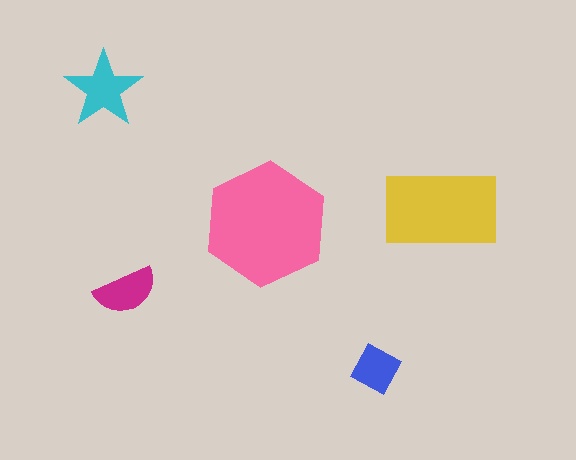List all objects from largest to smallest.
The pink hexagon, the yellow rectangle, the cyan star, the magenta semicircle, the blue diamond.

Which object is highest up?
The cyan star is topmost.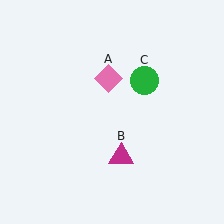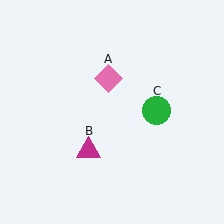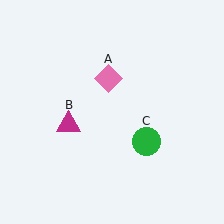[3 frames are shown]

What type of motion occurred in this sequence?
The magenta triangle (object B), green circle (object C) rotated clockwise around the center of the scene.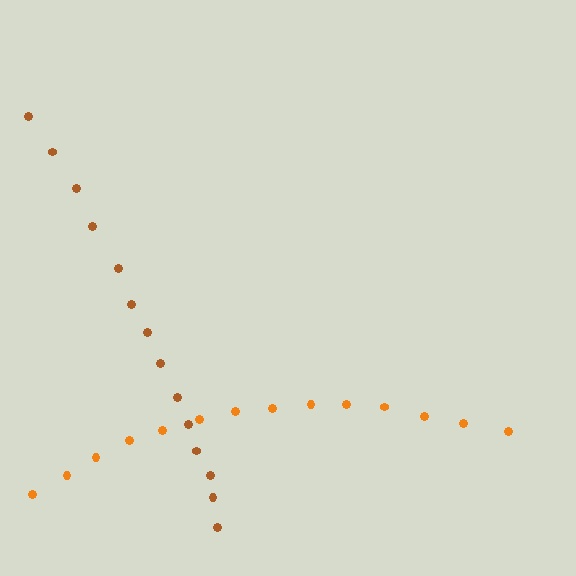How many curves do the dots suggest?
There are 2 distinct paths.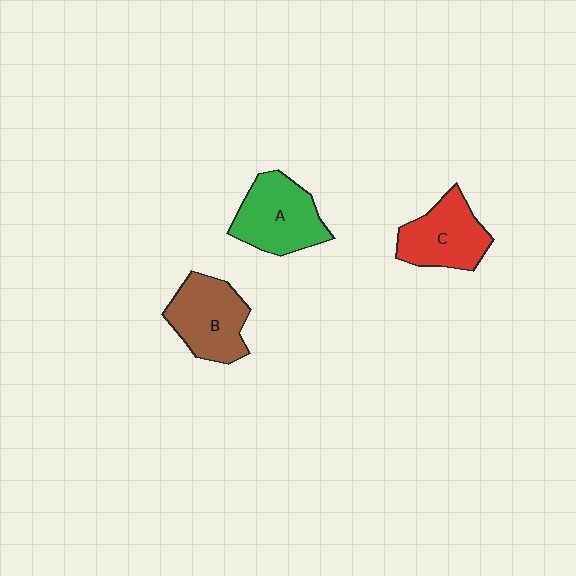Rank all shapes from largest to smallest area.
From largest to smallest: A (green), B (brown), C (red).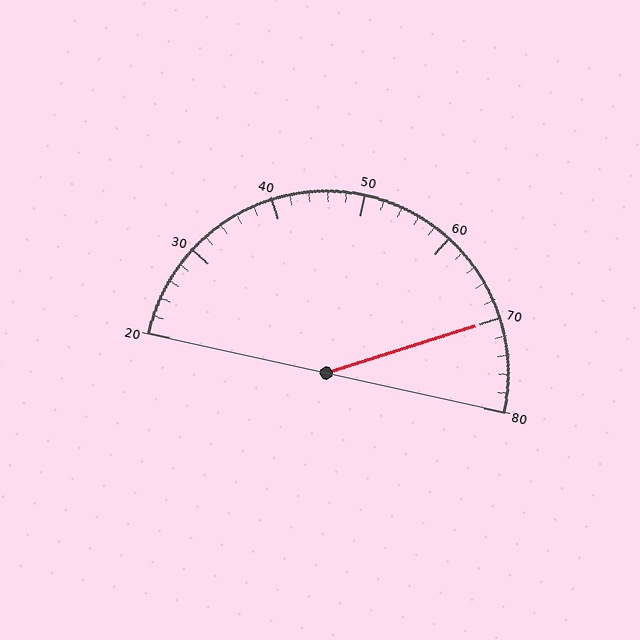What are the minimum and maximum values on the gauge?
The gauge ranges from 20 to 80.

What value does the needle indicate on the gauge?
The needle indicates approximately 70.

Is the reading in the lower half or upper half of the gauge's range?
The reading is in the upper half of the range (20 to 80).